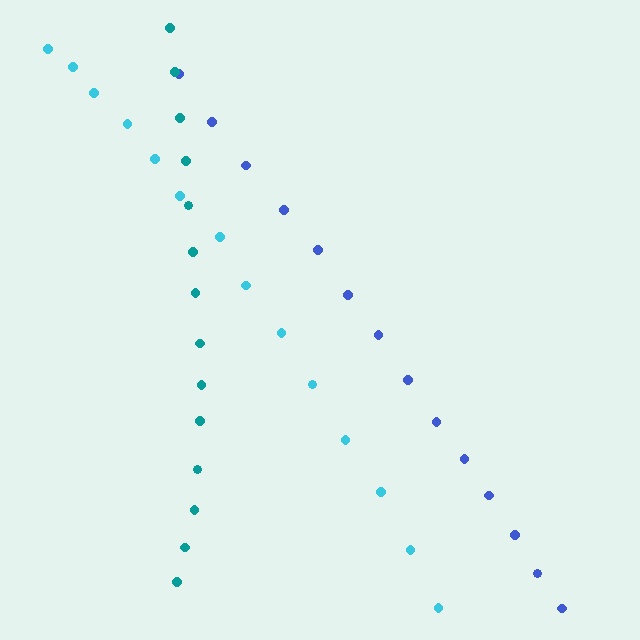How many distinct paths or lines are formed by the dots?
There are 3 distinct paths.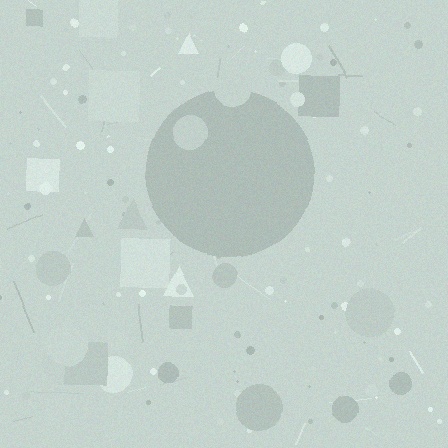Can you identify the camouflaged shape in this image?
The camouflaged shape is a circle.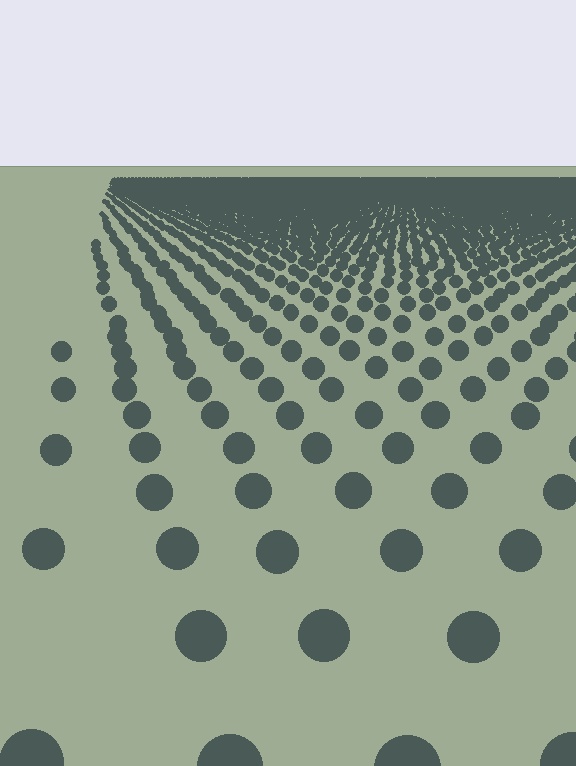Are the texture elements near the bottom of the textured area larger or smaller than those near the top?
Larger. Near the bottom, elements are closer to the viewer and appear at a bigger on-screen size.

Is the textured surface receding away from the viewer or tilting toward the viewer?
The surface is receding away from the viewer. Texture elements get smaller and denser toward the top.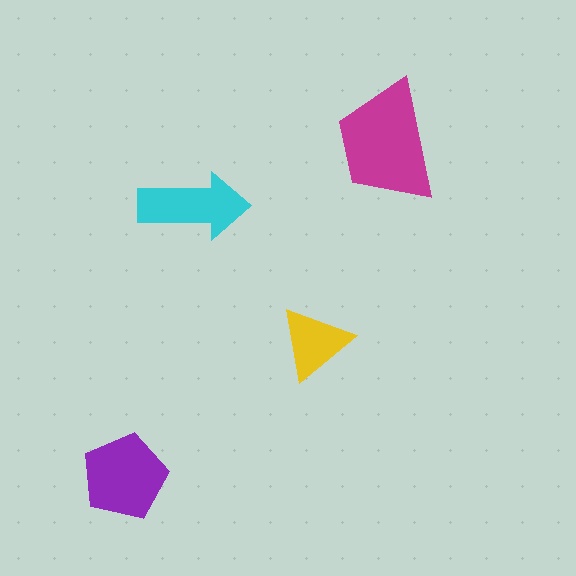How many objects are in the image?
There are 4 objects in the image.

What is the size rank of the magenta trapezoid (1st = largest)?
1st.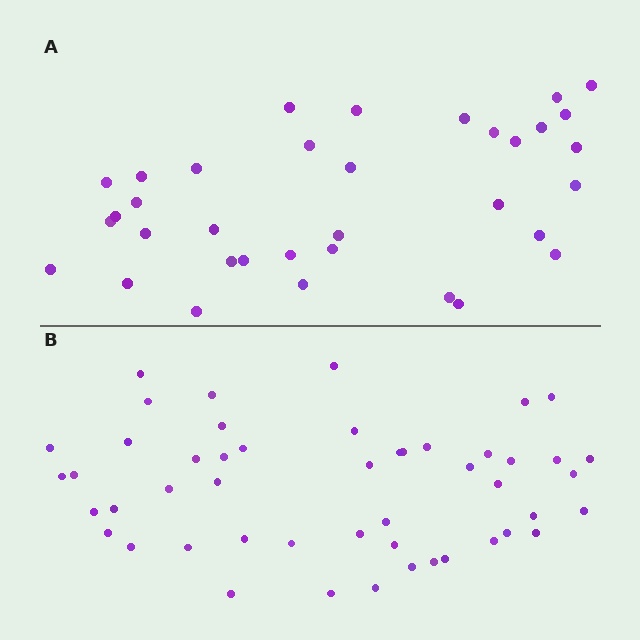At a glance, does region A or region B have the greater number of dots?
Region B (the bottom region) has more dots.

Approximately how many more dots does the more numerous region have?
Region B has approximately 15 more dots than region A.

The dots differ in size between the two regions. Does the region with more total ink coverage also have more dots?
No. Region A has more total ink coverage because its dots are larger, but region B actually contains more individual dots. Total area can be misleading — the number of items is what matters here.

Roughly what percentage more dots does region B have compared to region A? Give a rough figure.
About 40% more.